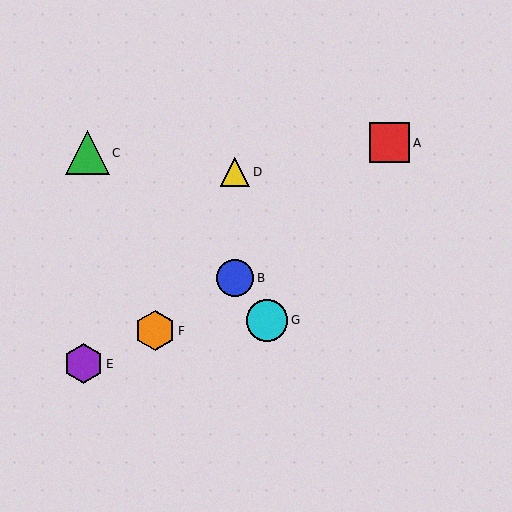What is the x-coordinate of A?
Object A is at x≈390.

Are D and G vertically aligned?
No, D is at x≈235 and G is at x≈267.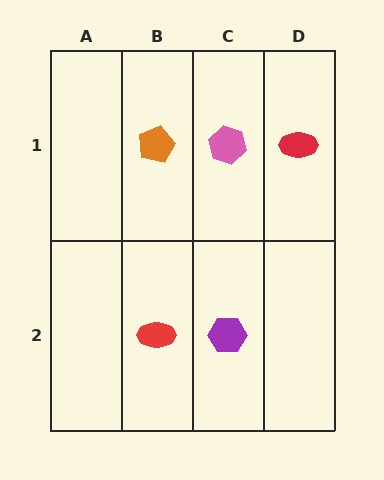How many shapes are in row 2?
2 shapes.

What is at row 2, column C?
A purple hexagon.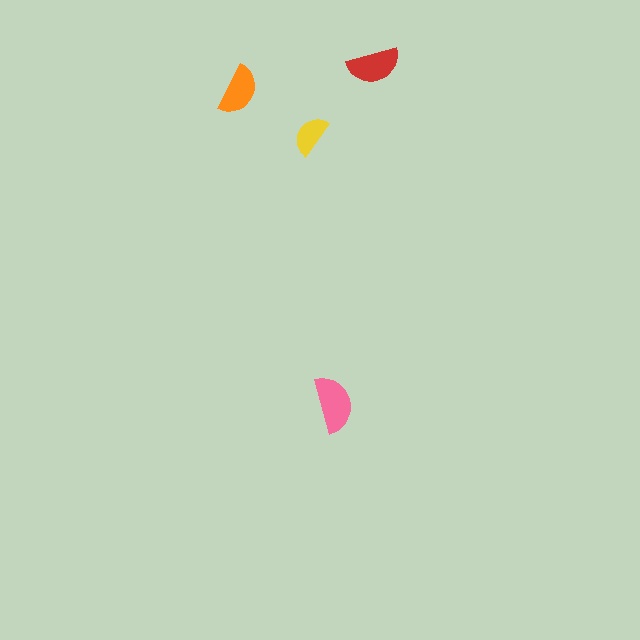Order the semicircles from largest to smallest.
the pink one, the red one, the orange one, the yellow one.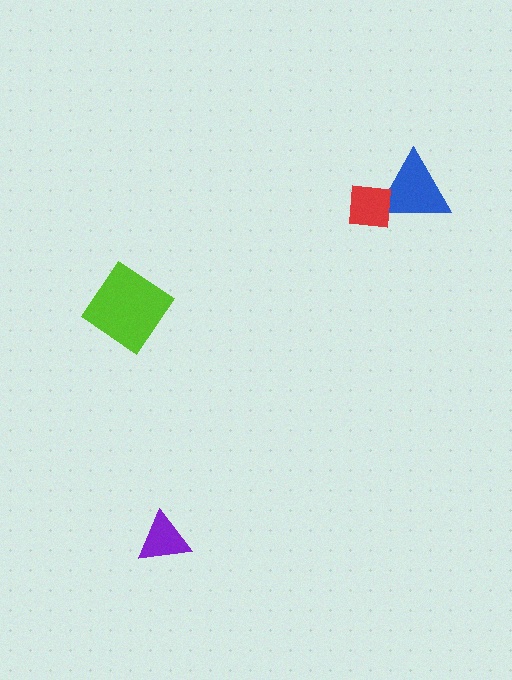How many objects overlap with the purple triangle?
0 objects overlap with the purple triangle.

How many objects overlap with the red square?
1 object overlaps with the red square.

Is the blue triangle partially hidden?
Yes, it is partially covered by another shape.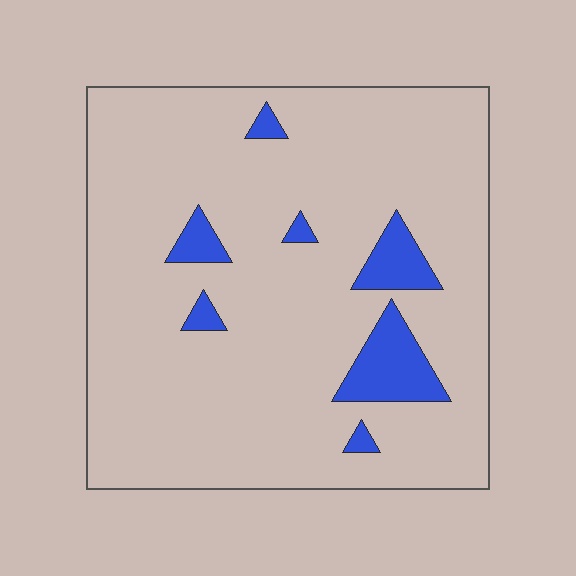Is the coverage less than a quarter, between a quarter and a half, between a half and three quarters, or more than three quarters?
Less than a quarter.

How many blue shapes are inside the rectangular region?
7.